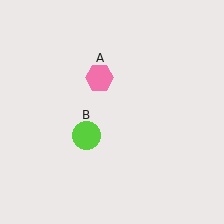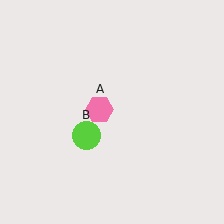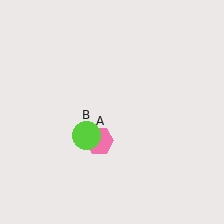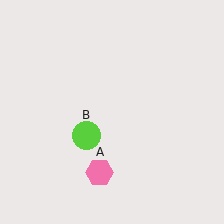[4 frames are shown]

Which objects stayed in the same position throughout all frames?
Lime circle (object B) remained stationary.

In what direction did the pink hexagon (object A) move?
The pink hexagon (object A) moved down.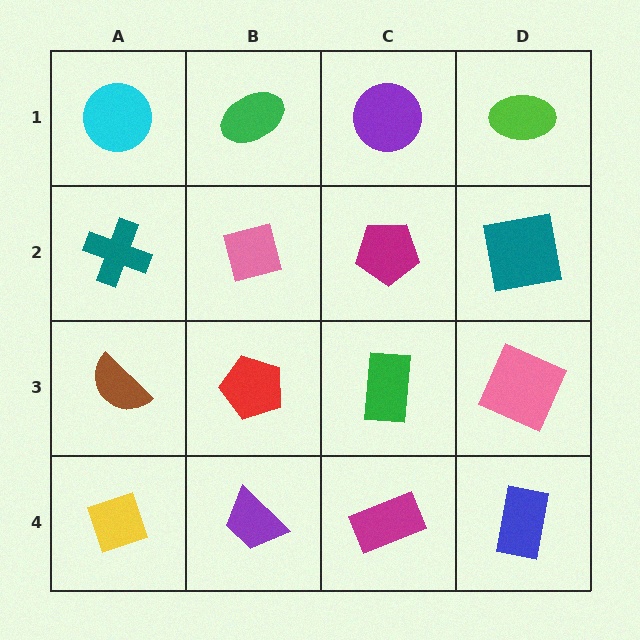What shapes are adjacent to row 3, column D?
A teal square (row 2, column D), a blue rectangle (row 4, column D), a green rectangle (row 3, column C).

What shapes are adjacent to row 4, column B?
A red pentagon (row 3, column B), a yellow diamond (row 4, column A), a magenta rectangle (row 4, column C).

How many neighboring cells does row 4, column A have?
2.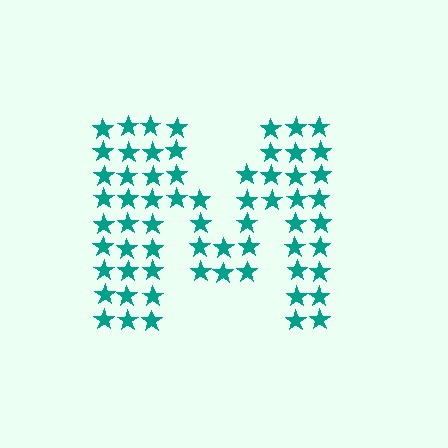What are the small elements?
The small elements are stars.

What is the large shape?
The large shape is the letter M.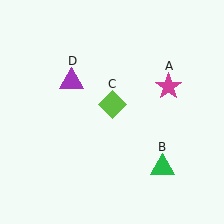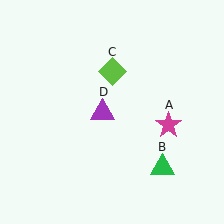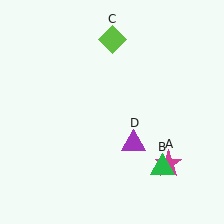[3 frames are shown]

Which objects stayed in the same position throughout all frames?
Green triangle (object B) remained stationary.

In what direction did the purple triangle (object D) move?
The purple triangle (object D) moved down and to the right.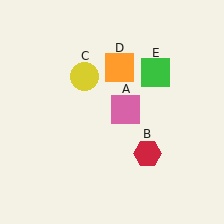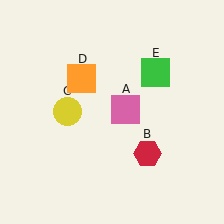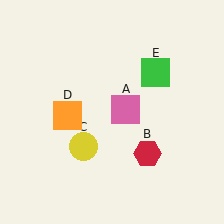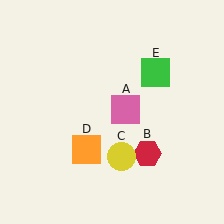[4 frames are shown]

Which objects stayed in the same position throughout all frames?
Pink square (object A) and red hexagon (object B) and green square (object E) remained stationary.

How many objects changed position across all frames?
2 objects changed position: yellow circle (object C), orange square (object D).